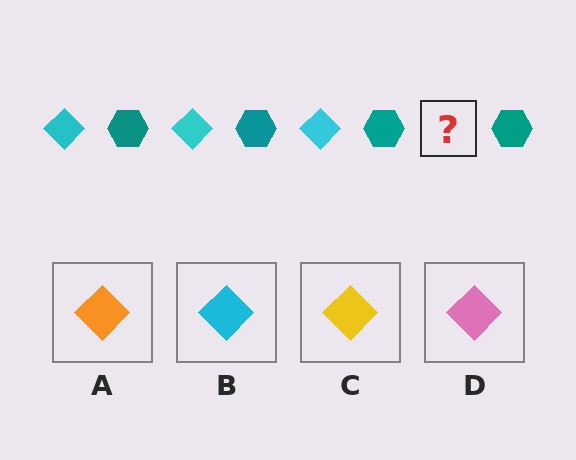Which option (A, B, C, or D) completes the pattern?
B.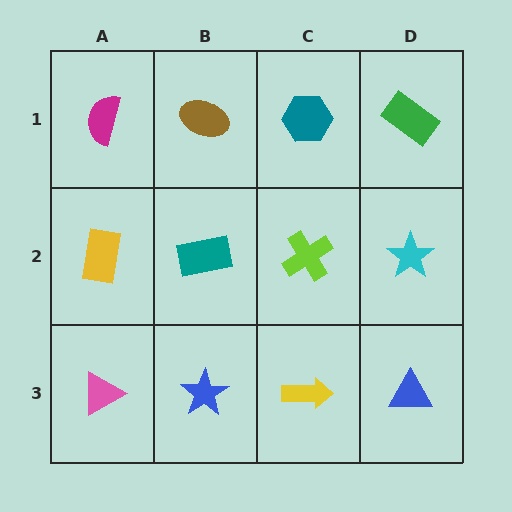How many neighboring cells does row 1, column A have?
2.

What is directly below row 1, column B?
A teal rectangle.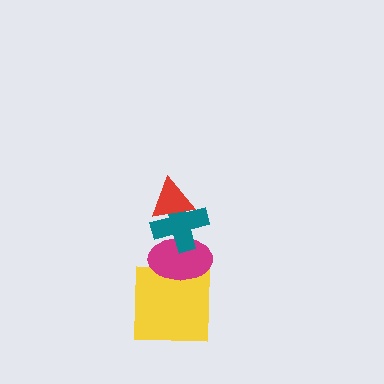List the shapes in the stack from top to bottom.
From top to bottom: the red triangle, the teal cross, the magenta ellipse, the yellow square.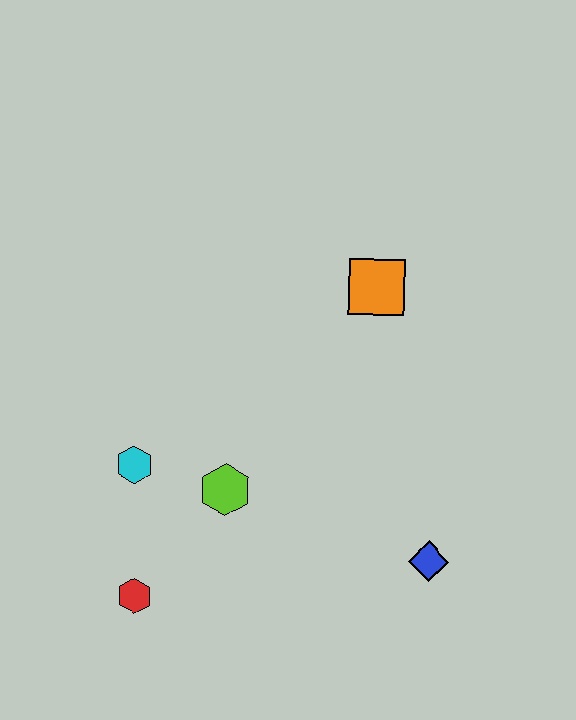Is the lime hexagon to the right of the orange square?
No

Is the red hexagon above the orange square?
No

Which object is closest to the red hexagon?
The cyan hexagon is closest to the red hexagon.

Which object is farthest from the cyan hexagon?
The blue diamond is farthest from the cyan hexagon.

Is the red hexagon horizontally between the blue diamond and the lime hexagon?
No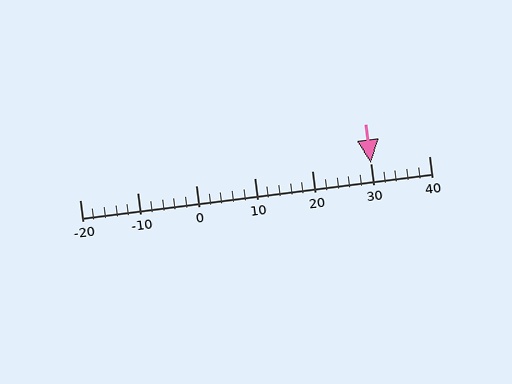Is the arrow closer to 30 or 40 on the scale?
The arrow is closer to 30.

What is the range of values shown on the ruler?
The ruler shows values from -20 to 40.